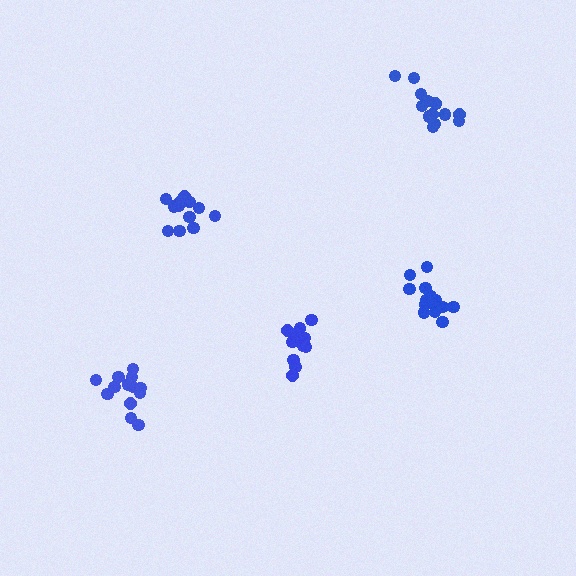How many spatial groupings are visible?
There are 5 spatial groupings.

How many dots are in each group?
Group 1: 11 dots, Group 2: 13 dots, Group 3: 15 dots, Group 4: 13 dots, Group 5: 14 dots (66 total).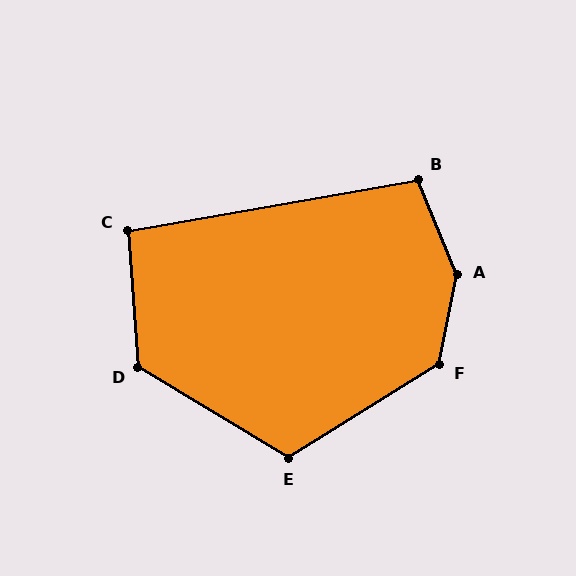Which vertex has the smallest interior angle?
C, at approximately 96 degrees.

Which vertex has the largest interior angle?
A, at approximately 147 degrees.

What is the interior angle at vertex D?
Approximately 125 degrees (obtuse).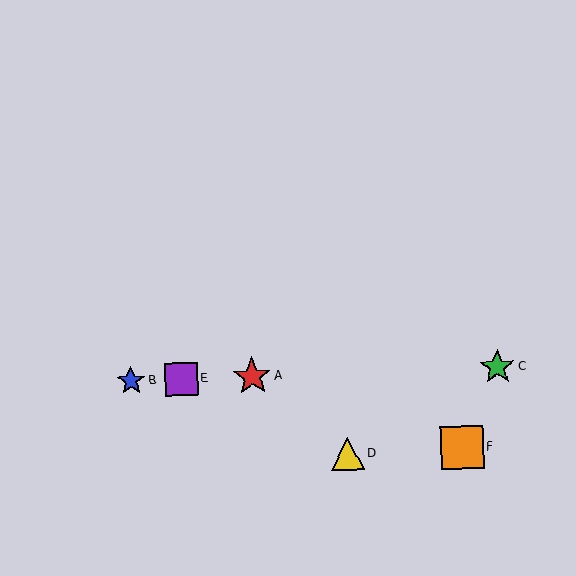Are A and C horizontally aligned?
Yes, both are at y≈376.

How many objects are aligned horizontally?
4 objects (A, B, C, E) are aligned horizontally.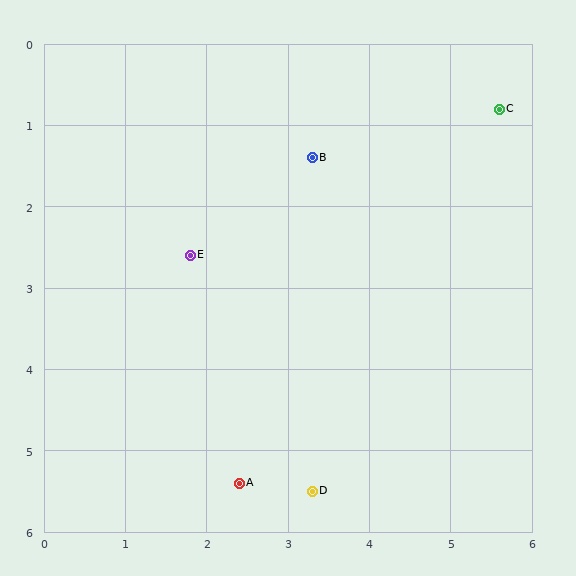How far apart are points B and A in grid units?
Points B and A are about 4.1 grid units apart.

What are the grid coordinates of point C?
Point C is at approximately (5.6, 0.8).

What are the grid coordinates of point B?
Point B is at approximately (3.3, 1.4).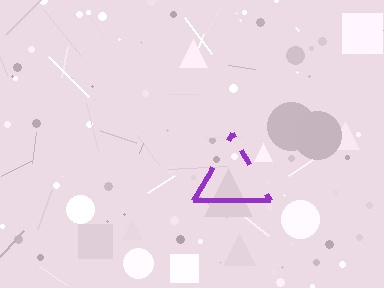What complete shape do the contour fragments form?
The contour fragments form a triangle.